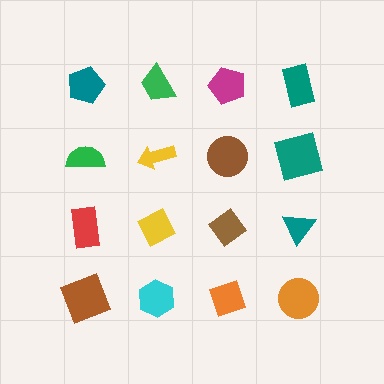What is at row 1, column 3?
A magenta pentagon.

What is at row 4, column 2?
A cyan hexagon.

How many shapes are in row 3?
4 shapes.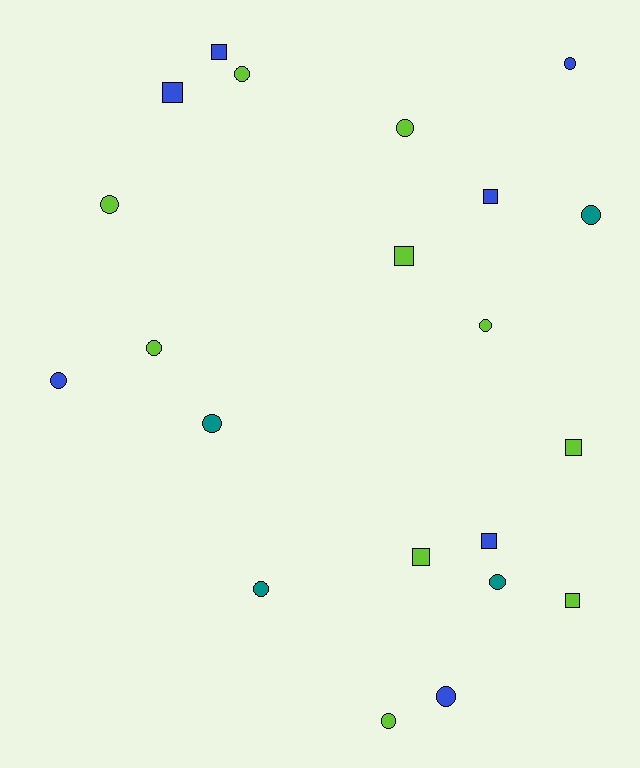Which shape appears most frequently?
Circle, with 13 objects.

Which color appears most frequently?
Lime, with 10 objects.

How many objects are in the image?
There are 21 objects.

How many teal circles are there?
There are 4 teal circles.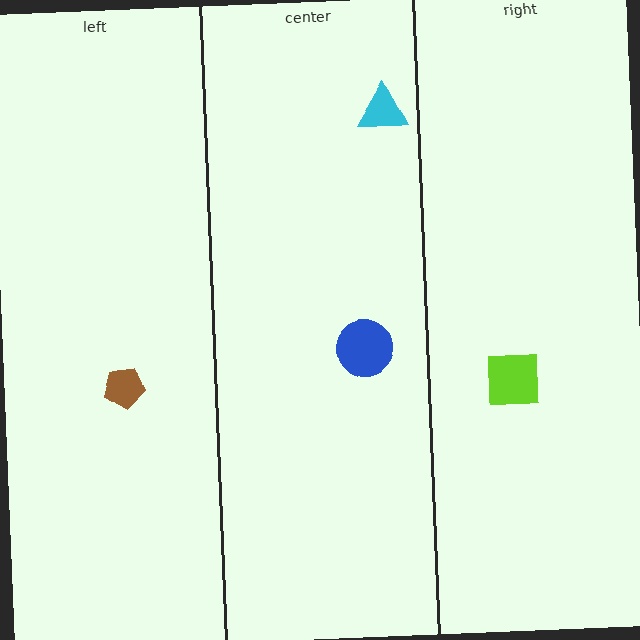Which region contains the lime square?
The right region.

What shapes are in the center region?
The blue circle, the cyan triangle.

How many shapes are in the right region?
1.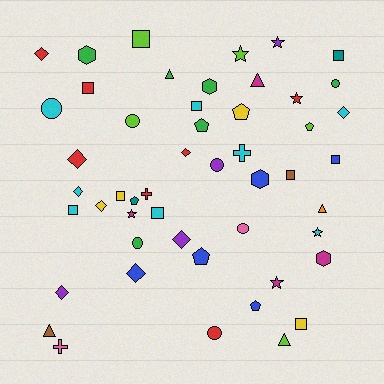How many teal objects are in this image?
There are 2 teal objects.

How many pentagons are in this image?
There are 6 pentagons.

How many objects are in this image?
There are 50 objects.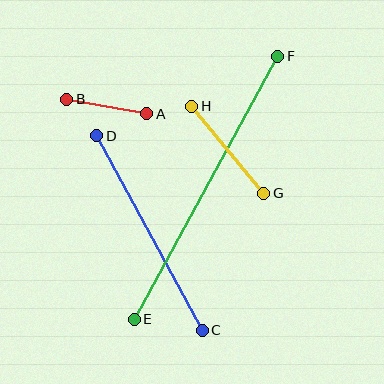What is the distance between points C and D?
The distance is approximately 222 pixels.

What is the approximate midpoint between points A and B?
The midpoint is at approximately (107, 107) pixels.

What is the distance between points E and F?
The distance is approximately 299 pixels.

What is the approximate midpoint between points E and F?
The midpoint is at approximately (206, 188) pixels.